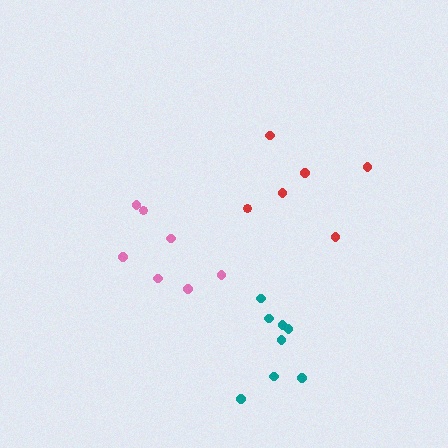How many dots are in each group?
Group 1: 7 dots, Group 2: 6 dots, Group 3: 8 dots (21 total).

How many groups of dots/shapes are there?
There are 3 groups.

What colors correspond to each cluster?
The clusters are colored: pink, red, teal.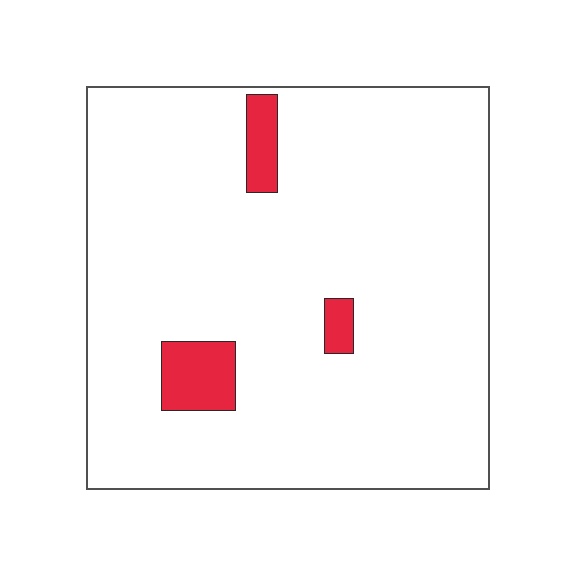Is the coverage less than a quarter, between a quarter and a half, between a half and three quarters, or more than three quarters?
Less than a quarter.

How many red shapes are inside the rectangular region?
3.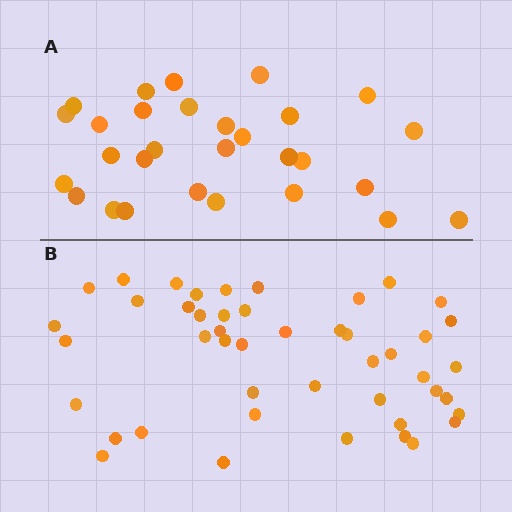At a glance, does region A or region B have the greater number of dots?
Region B (the bottom region) has more dots.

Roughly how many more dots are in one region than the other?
Region B has approximately 15 more dots than region A.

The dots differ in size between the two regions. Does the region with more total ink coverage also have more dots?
No. Region A has more total ink coverage because its dots are larger, but region B actually contains more individual dots. Total area can be misleading — the number of items is what matters here.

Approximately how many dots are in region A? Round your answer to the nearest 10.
About 30 dots. (The exact count is 29, which rounds to 30.)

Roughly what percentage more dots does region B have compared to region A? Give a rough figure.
About 60% more.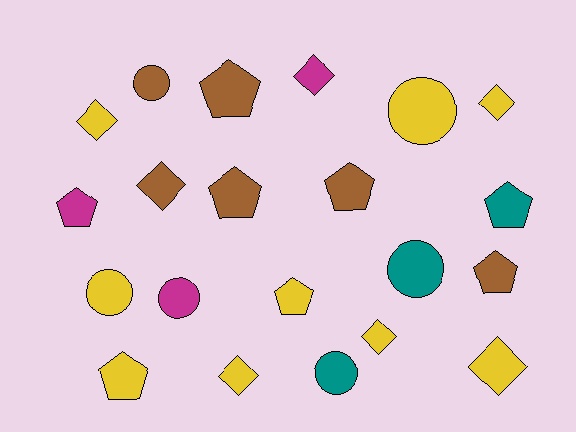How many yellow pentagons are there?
There are 2 yellow pentagons.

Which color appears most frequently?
Yellow, with 9 objects.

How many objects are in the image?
There are 21 objects.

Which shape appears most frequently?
Pentagon, with 8 objects.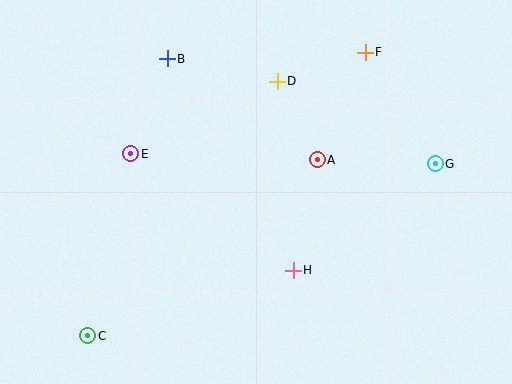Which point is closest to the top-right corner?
Point F is closest to the top-right corner.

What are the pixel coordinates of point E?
Point E is at (131, 154).